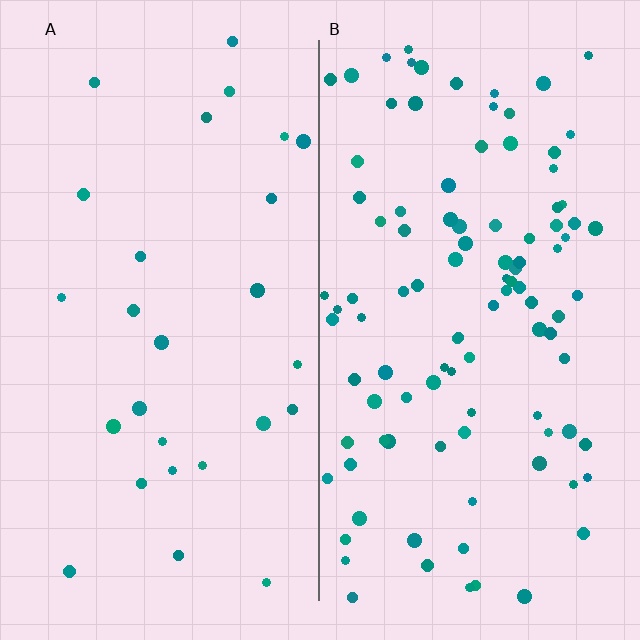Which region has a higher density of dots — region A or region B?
B (the right).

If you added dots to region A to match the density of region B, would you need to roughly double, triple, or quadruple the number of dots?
Approximately quadruple.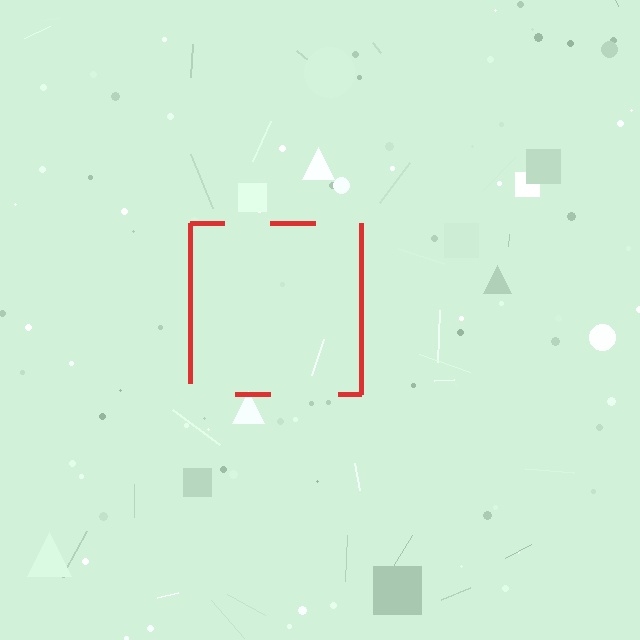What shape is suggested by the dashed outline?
The dashed outline suggests a square.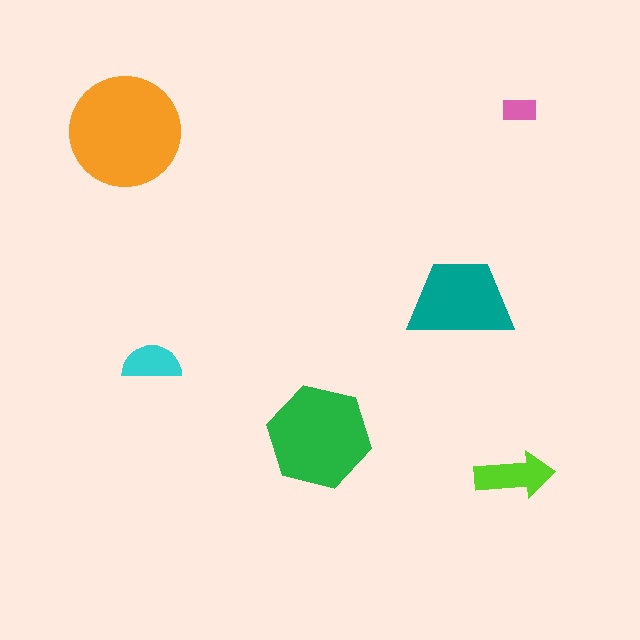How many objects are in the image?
There are 6 objects in the image.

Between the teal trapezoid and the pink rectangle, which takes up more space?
The teal trapezoid.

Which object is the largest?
The orange circle.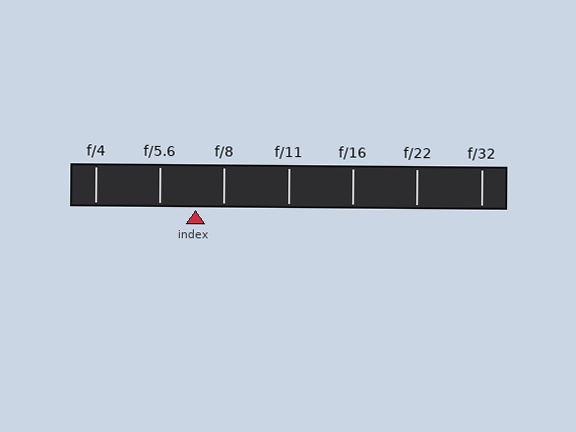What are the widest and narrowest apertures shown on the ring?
The widest aperture shown is f/4 and the narrowest is f/32.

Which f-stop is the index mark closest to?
The index mark is closest to f/8.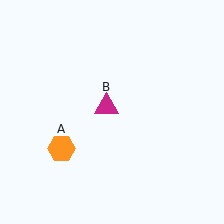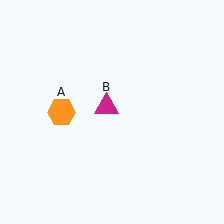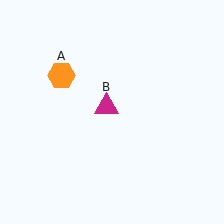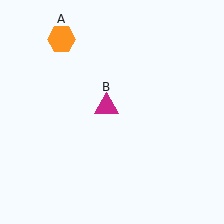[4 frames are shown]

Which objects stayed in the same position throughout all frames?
Magenta triangle (object B) remained stationary.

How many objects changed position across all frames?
1 object changed position: orange hexagon (object A).